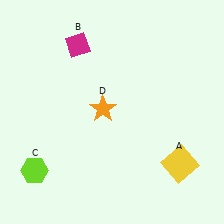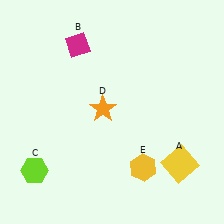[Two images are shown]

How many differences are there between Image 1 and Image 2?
There is 1 difference between the two images.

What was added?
A yellow hexagon (E) was added in Image 2.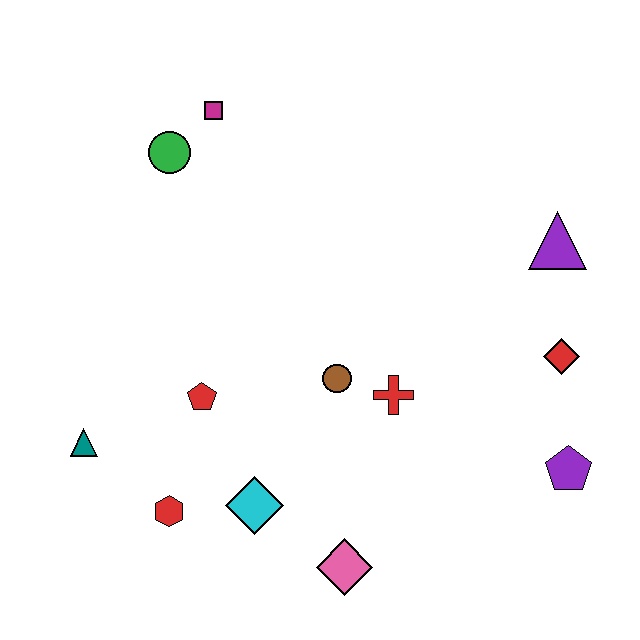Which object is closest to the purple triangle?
The red diamond is closest to the purple triangle.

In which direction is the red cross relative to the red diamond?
The red cross is to the left of the red diamond.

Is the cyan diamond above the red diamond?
No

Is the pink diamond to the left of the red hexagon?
No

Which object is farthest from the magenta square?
The purple pentagon is farthest from the magenta square.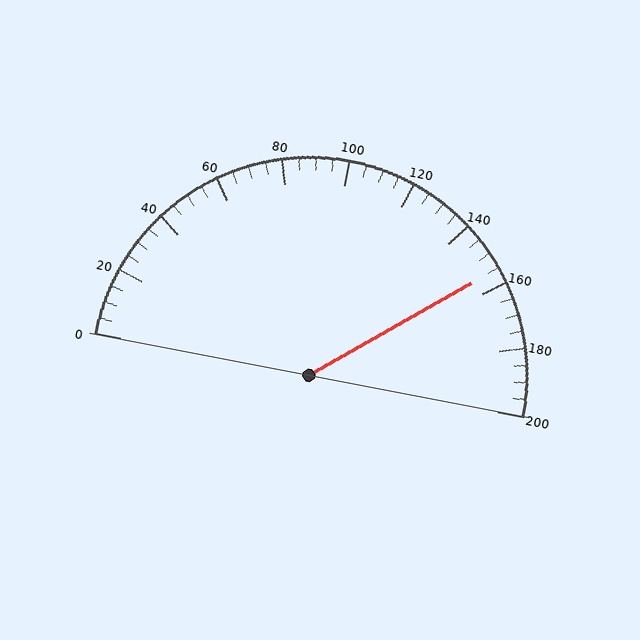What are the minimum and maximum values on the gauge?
The gauge ranges from 0 to 200.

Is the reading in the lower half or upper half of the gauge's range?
The reading is in the upper half of the range (0 to 200).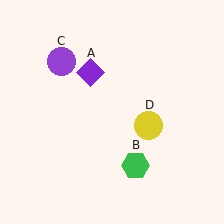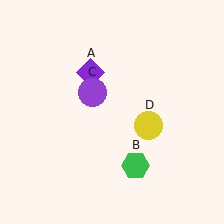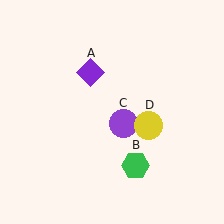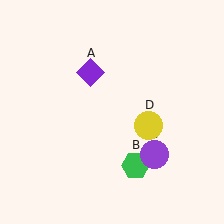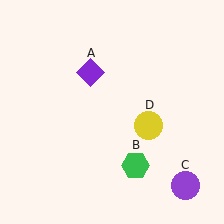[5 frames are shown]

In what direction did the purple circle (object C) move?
The purple circle (object C) moved down and to the right.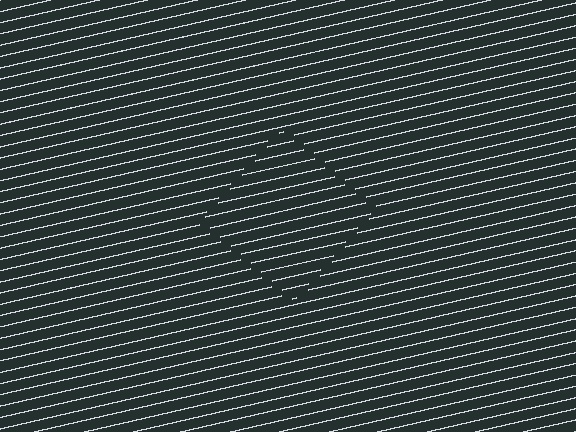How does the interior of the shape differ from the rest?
The interior of the shape contains the same grating, shifted by half a period — the contour is defined by the phase discontinuity where line-ends from the inner and outer gratings abut.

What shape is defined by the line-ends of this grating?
An illusory square. The interior of the shape contains the same grating, shifted by half a period — the contour is defined by the phase discontinuity where line-ends from the inner and outer gratings abut.